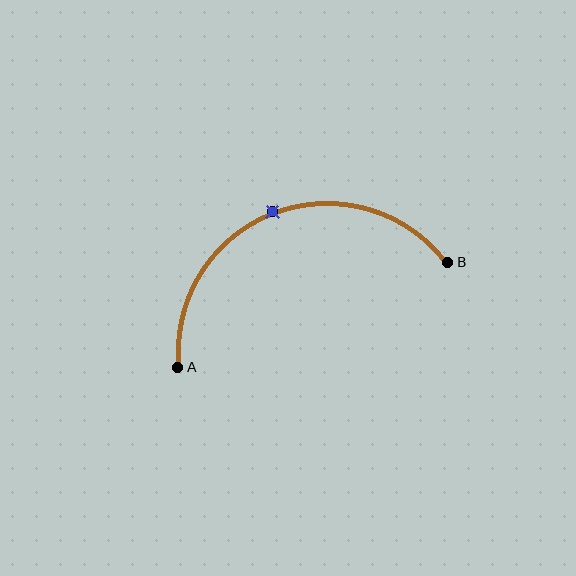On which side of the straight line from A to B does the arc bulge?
The arc bulges above the straight line connecting A and B.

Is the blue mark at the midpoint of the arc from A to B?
Yes. The blue mark lies on the arc at equal arc-length from both A and B — it is the arc midpoint.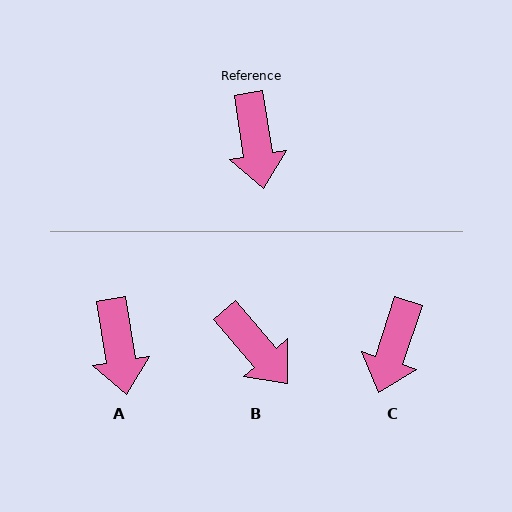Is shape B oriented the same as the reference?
No, it is off by about 32 degrees.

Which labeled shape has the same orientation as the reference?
A.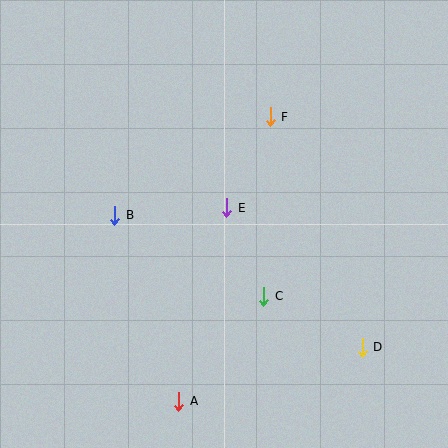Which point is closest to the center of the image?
Point E at (227, 208) is closest to the center.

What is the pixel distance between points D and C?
The distance between D and C is 111 pixels.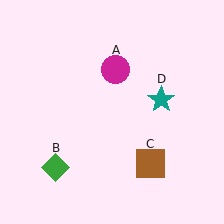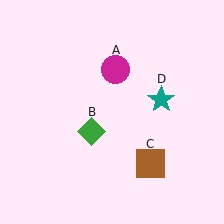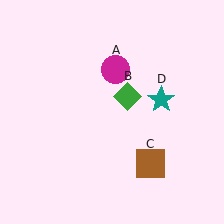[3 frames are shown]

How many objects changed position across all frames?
1 object changed position: green diamond (object B).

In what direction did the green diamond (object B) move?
The green diamond (object B) moved up and to the right.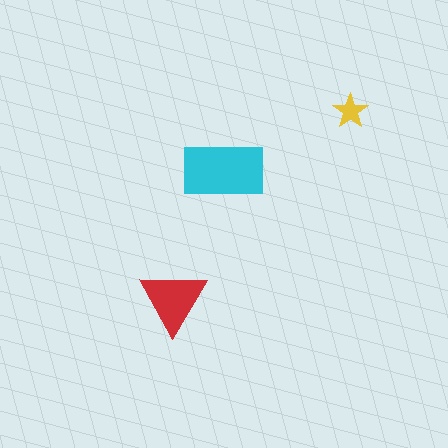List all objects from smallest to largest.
The yellow star, the red triangle, the cyan rectangle.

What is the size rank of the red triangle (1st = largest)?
2nd.